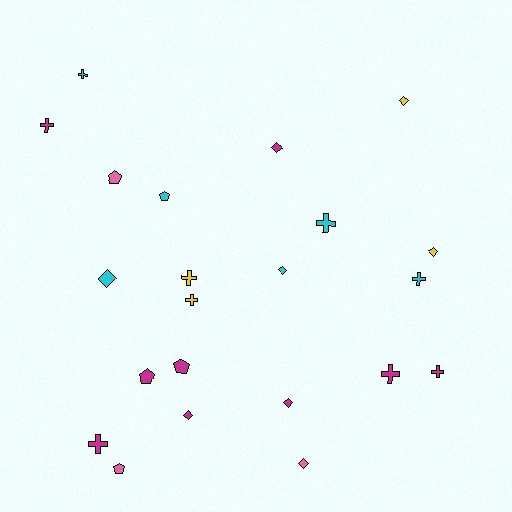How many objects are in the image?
There are 22 objects.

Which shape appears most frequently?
Cross, with 9 objects.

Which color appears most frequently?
Magenta, with 9 objects.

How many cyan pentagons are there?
There is 1 cyan pentagon.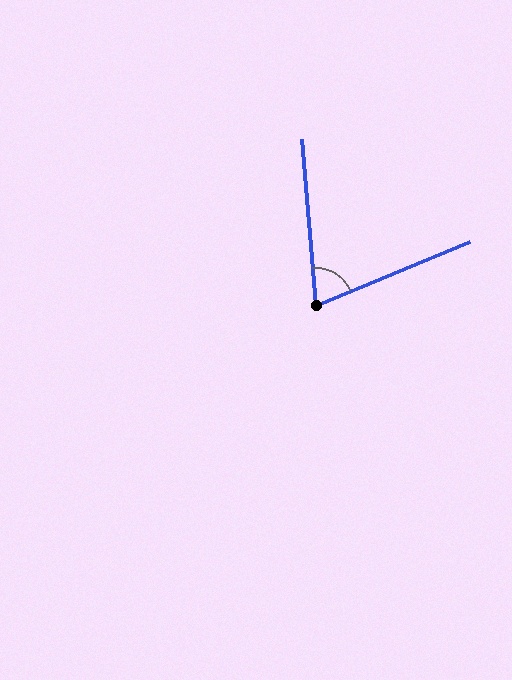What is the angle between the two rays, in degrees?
Approximately 72 degrees.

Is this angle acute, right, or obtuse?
It is acute.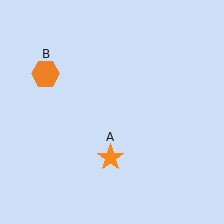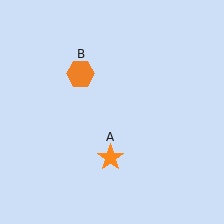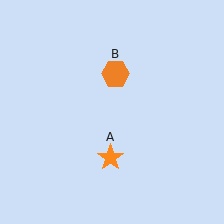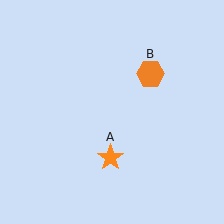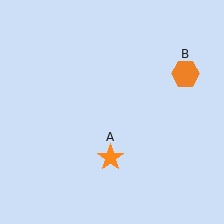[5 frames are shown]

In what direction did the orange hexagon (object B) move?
The orange hexagon (object B) moved right.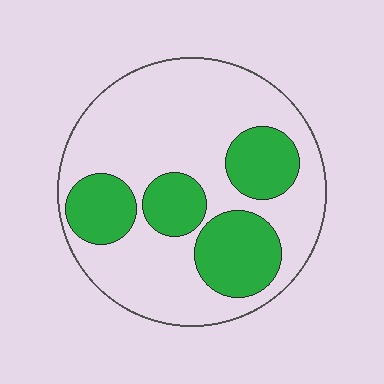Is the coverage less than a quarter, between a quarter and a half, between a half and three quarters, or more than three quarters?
Between a quarter and a half.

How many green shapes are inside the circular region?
4.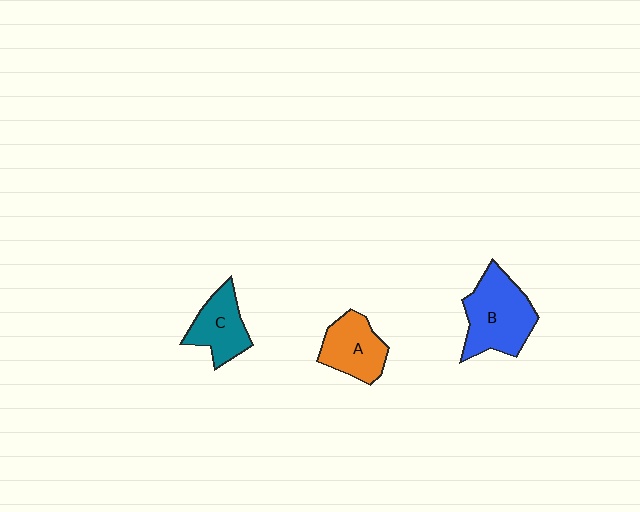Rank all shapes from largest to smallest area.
From largest to smallest: B (blue), A (orange), C (teal).